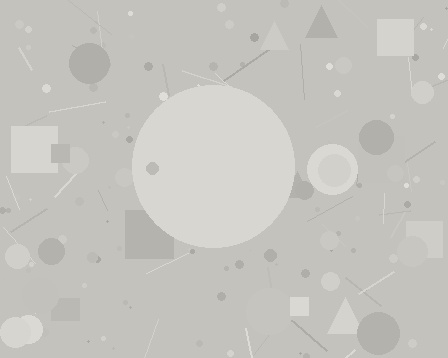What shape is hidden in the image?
A circle is hidden in the image.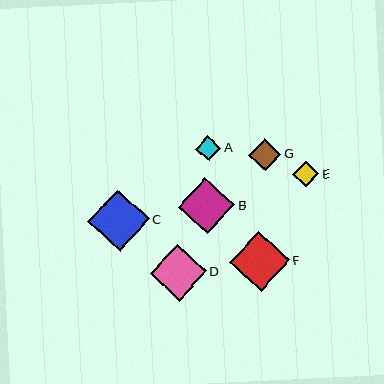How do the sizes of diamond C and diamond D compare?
Diamond C and diamond D are approximately the same size.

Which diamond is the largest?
Diamond C is the largest with a size of approximately 62 pixels.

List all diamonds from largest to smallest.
From largest to smallest: C, F, D, B, G, E, A.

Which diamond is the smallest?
Diamond A is the smallest with a size of approximately 25 pixels.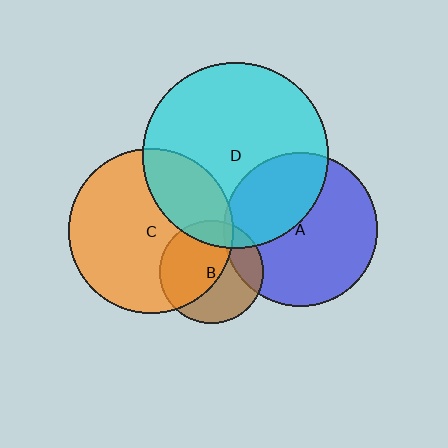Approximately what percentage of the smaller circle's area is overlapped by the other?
Approximately 55%.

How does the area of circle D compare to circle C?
Approximately 1.3 times.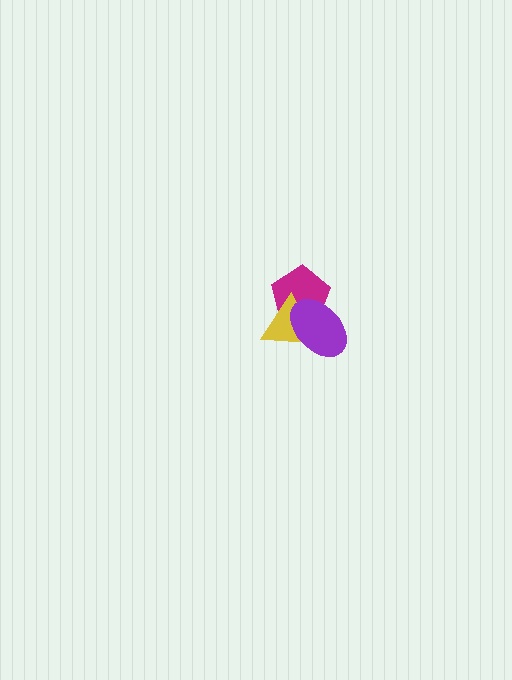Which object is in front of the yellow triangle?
The purple ellipse is in front of the yellow triangle.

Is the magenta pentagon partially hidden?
Yes, it is partially covered by another shape.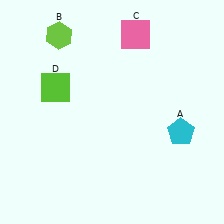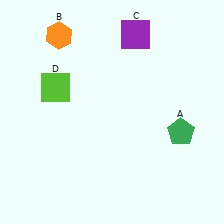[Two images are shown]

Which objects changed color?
A changed from cyan to green. B changed from lime to orange. C changed from pink to purple.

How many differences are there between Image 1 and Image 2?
There are 3 differences between the two images.